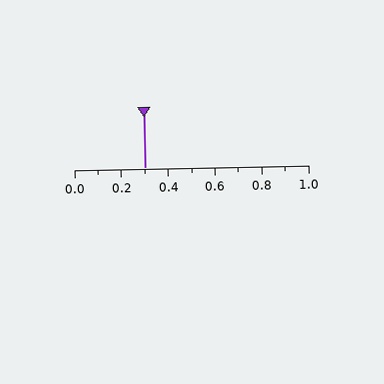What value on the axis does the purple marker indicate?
The marker indicates approximately 0.3.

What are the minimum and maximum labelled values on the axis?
The axis runs from 0.0 to 1.0.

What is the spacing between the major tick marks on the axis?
The major ticks are spaced 0.2 apart.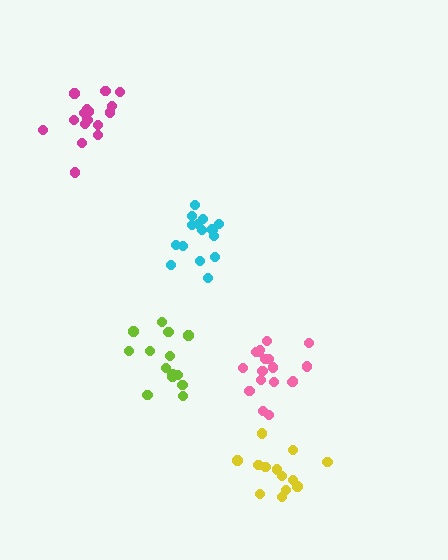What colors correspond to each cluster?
The clusters are colored: lime, magenta, pink, yellow, cyan.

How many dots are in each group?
Group 1: 14 dots, Group 2: 17 dots, Group 3: 18 dots, Group 4: 13 dots, Group 5: 15 dots (77 total).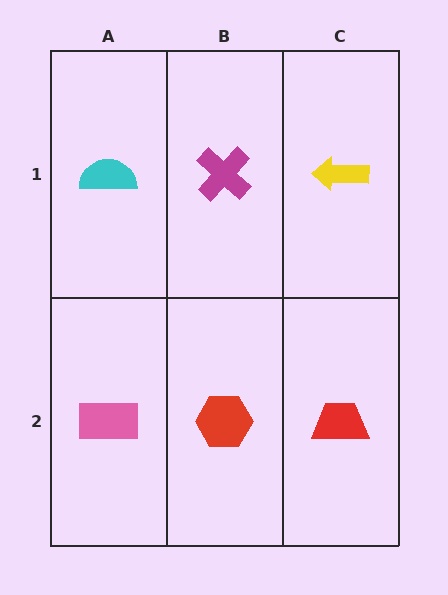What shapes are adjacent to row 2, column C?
A yellow arrow (row 1, column C), a red hexagon (row 2, column B).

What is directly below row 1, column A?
A pink rectangle.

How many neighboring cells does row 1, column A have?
2.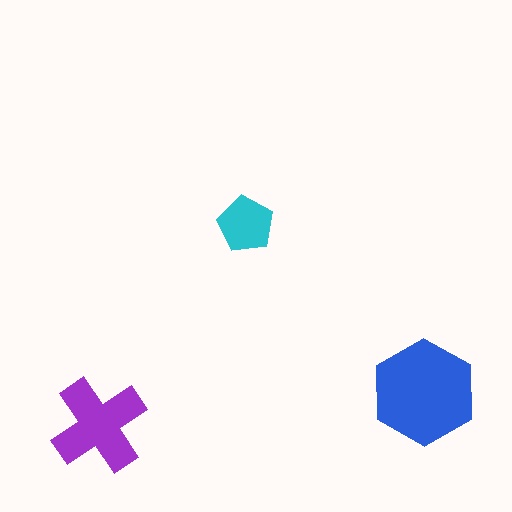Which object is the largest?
The blue hexagon.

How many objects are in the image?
There are 3 objects in the image.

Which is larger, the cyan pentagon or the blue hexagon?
The blue hexagon.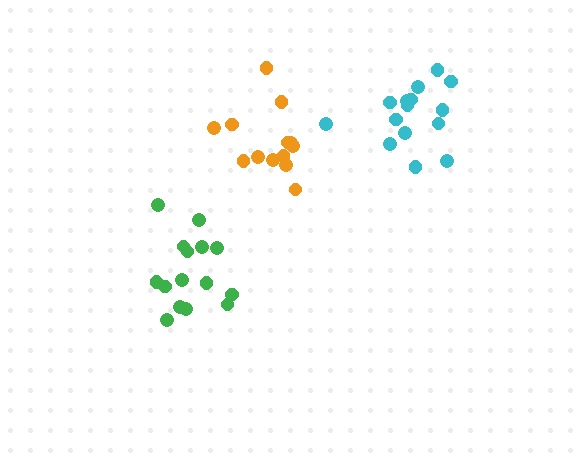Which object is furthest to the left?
The green cluster is leftmost.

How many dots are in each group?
Group 1: 15 dots, Group 2: 13 dots, Group 3: 15 dots (43 total).